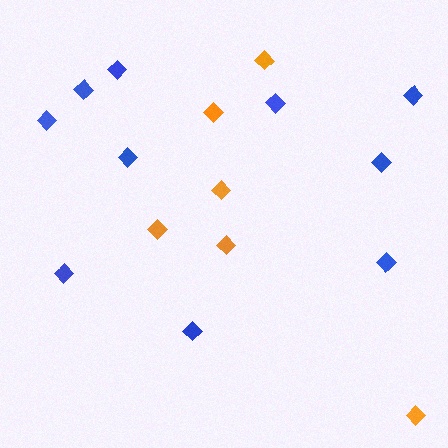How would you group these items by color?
There are 2 groups: one group of orange diamonds (6) and one group of blue diamonds (10).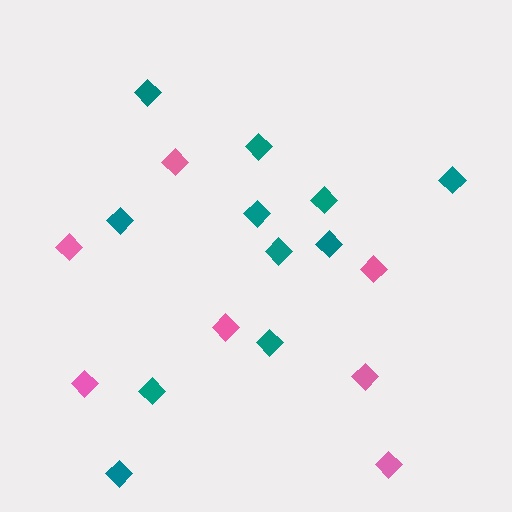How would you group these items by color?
There are 2 groups: one group of teal diamonds (11) and one group of pink diamonds (7).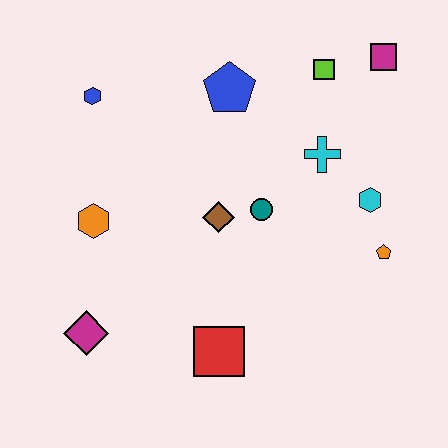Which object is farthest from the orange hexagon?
The magenta square is farthest from the orange hexagon.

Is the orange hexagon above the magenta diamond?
Yes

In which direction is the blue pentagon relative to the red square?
The blue pentagon is above the red square.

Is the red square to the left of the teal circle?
Yes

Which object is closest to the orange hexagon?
The magenta diamond is closest to the orange hexagon.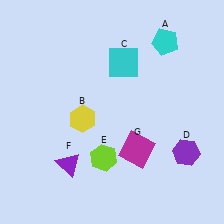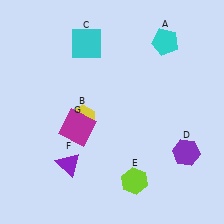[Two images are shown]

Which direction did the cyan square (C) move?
The cyan square (C) moved left.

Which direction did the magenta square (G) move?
The magenta square (G) moved left.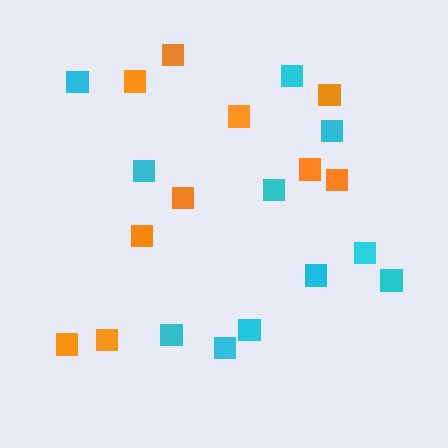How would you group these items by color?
There are 2 groups: one group of cyan squares (11) and one group of orange squares (10).